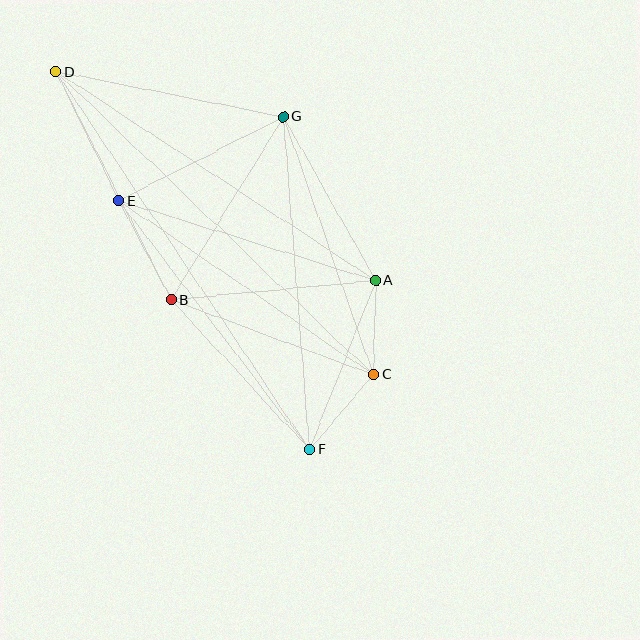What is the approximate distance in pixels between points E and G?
The distance between E and G is approximately 184 pixels.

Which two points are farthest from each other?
Points D and F are farthest from each other.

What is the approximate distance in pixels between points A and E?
The distance between A and E is approximately 269 pixels.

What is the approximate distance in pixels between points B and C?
The distance between B and C is approximately 216 pixels.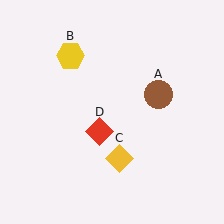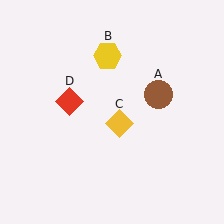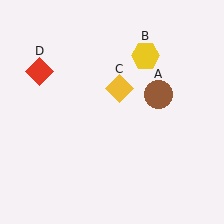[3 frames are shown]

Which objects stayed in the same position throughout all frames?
Brown circle (object A) remained stationary.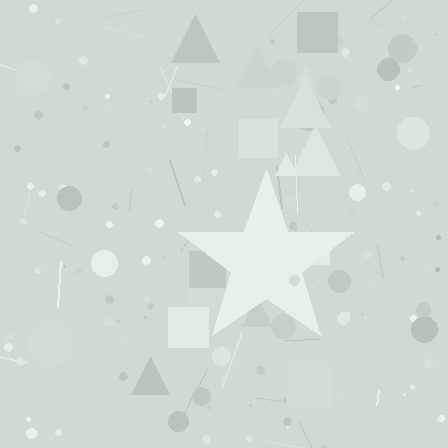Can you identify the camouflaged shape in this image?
The camouflaged shape is a star.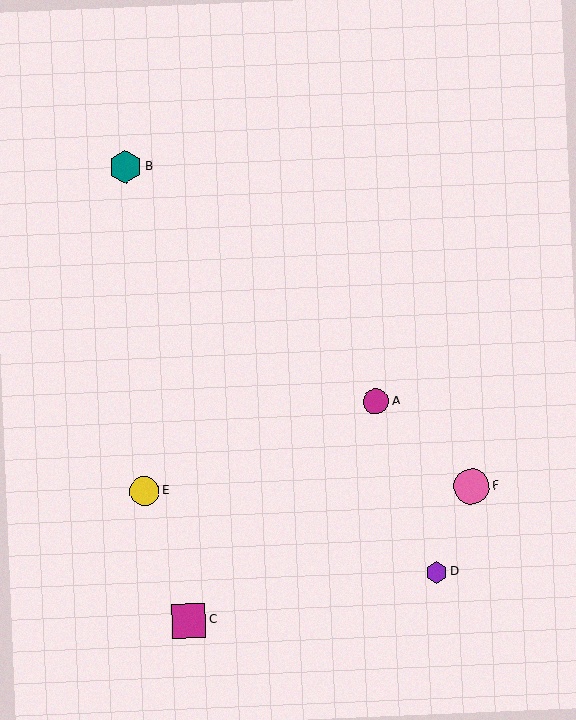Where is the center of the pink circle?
The center of the pink circle is at (471, 486).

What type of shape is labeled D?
Shape D is a purple hexagon.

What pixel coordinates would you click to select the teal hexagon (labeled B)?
Click at (125, 167) to select the teal hexagon B.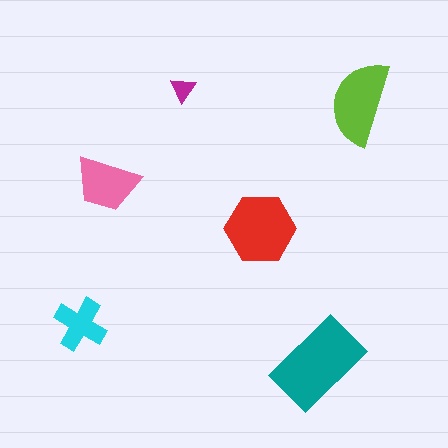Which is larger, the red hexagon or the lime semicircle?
The red hexagon.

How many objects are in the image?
There are 6 objects in the image.